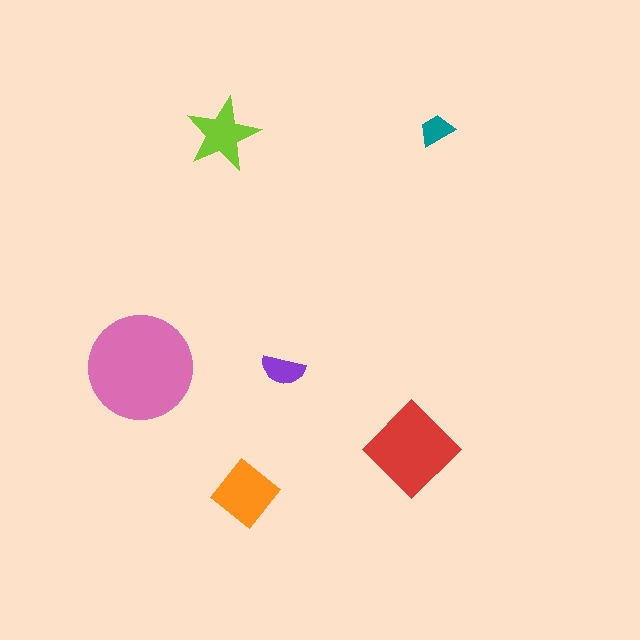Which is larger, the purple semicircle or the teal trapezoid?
The purple semicircle.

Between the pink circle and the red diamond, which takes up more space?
The pink circle.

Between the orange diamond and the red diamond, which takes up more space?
The red diamond.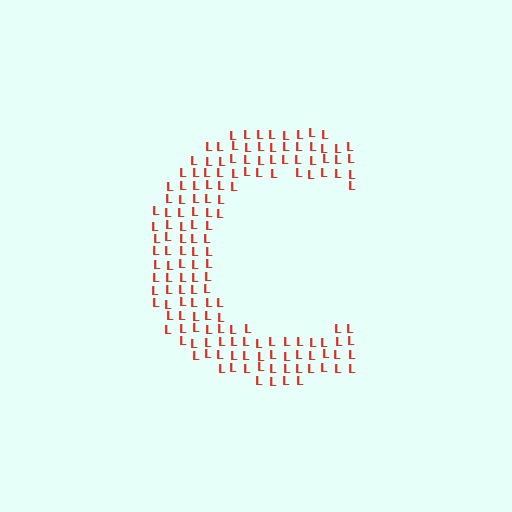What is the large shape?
The large shape is the letter C.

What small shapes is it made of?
It is made of small letter L's.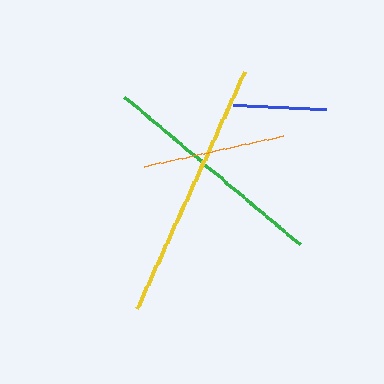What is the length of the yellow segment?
The yellow segment is approximately 259 pixels long.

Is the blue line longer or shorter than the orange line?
The orange line is longer than the blue line.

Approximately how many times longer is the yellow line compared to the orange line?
The yellow line is approximately 1.8 times the length of the orange line.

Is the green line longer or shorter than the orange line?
The green line is longer than the orange line.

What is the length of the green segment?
The green segment is approximately 229 pixels long.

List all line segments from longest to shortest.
From longest to shortest: yellow, green, orange, blue.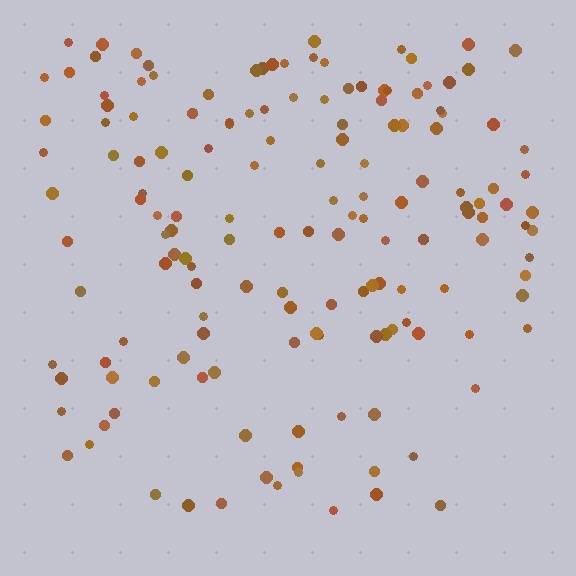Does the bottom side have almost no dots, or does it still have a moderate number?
Still a moderate number, just noticeably fewer than the top.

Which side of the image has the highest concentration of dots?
The top.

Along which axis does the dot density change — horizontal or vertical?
Vertical.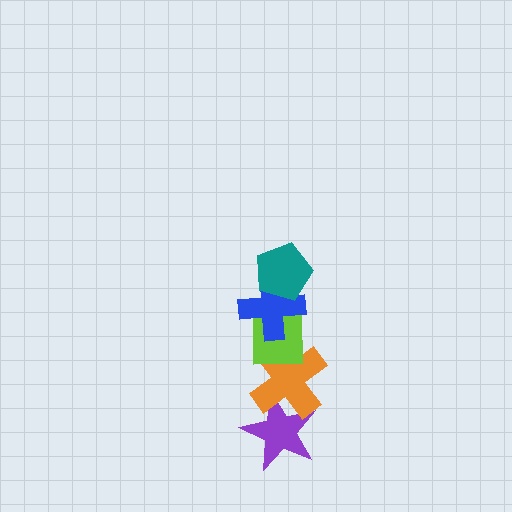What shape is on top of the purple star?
The orange cross is on top of the purple star.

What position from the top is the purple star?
The purple star is 5th from the top.